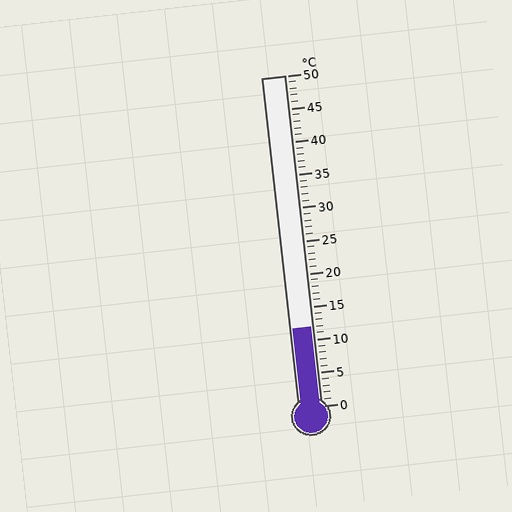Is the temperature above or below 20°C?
The temperature is below 20°C.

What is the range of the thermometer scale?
The thermometer scale ranges from 0°C to 50°C.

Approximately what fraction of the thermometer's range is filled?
The thermometer is filled to approximately 25% of its range.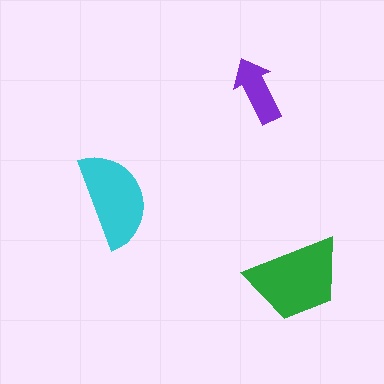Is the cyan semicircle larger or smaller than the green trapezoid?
Smaller.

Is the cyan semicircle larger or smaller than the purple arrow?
Larger.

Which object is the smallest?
The purple arrow.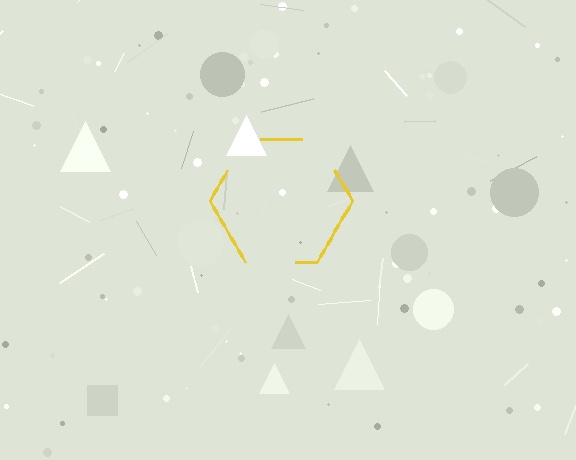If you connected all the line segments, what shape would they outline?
They would outline a hexagon.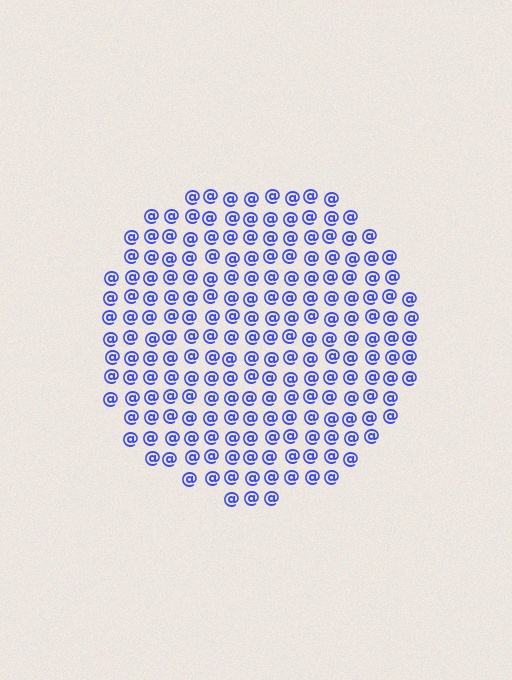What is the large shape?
The large shape is a circle.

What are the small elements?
The small elements are at signs.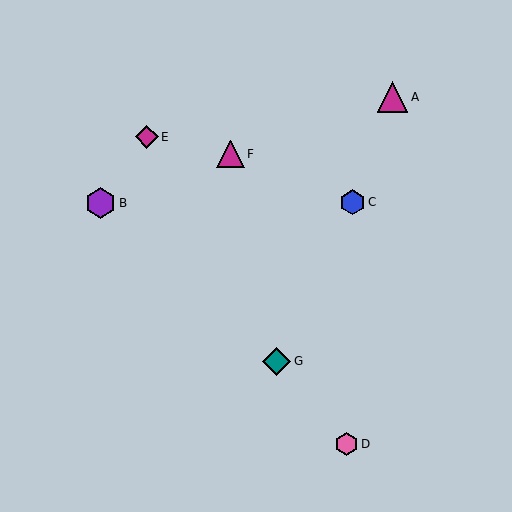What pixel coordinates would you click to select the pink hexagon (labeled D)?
Click at (346, 444) to select the pink hexagon D.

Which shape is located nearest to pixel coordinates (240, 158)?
The magenta triangle (labeled F) at (230, 154) is nearest to that location.